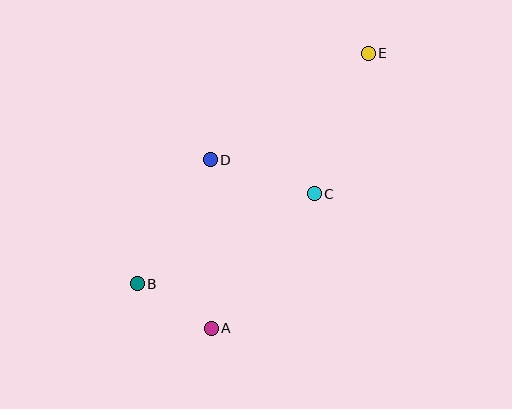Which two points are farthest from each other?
Points B and E are farthest from each other.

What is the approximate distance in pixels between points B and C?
The distance between B and C is approximately 199 pixels.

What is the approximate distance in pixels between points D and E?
The distance between D and E is approximately 190 pixels.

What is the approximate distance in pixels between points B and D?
The distance between B and D is approximately 144 pixels.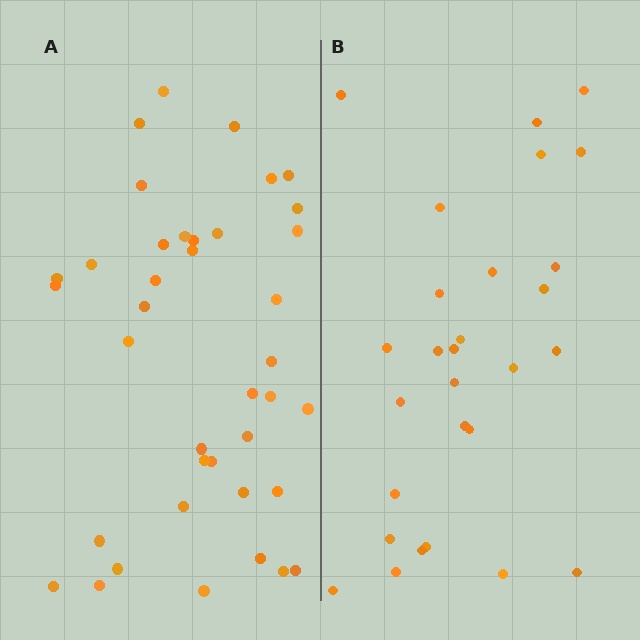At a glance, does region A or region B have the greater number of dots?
Region A (the left region) has more dots.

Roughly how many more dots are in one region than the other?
Region A has roughly 12 or so more dots than region B.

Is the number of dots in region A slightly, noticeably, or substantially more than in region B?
Region A has noticeably more, but not dramatically so. The ratio is roughly 1.4 to 1.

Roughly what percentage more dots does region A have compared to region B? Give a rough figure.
About 40% more.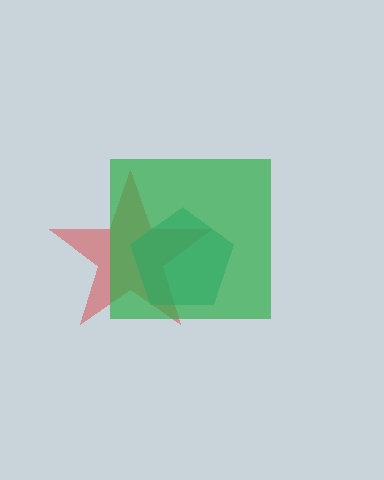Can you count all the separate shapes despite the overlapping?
Yes, there are 3 separate shapes.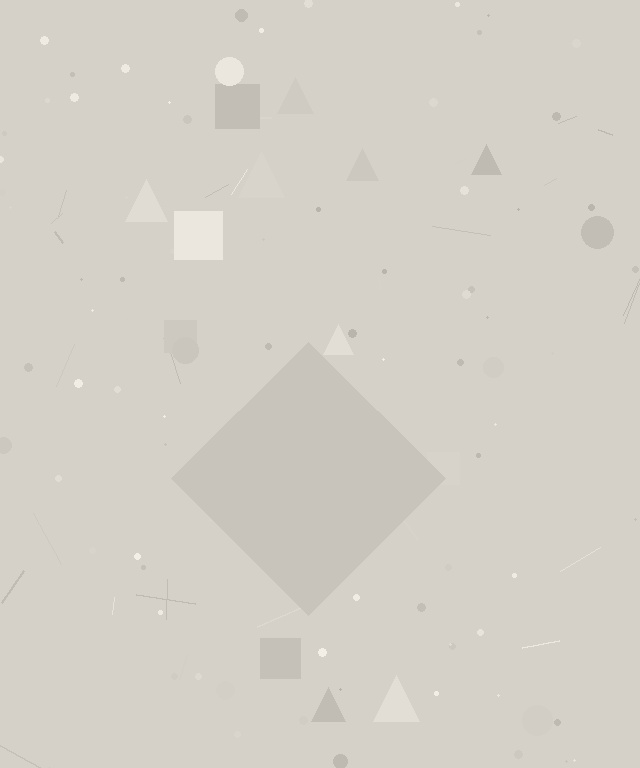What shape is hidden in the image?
A diamond is hidden in the image.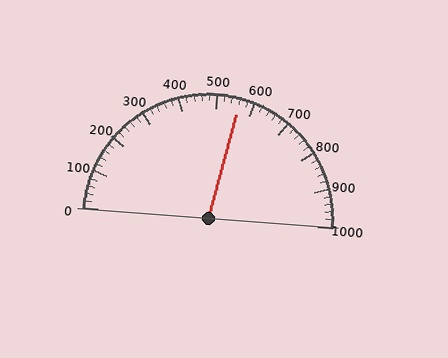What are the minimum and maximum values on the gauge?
The gauge ranges from 0 to 1000.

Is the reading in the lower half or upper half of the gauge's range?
The reading is in the upper half of the range (0 to 1000).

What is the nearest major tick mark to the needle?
The nearest major tick mark is 600.